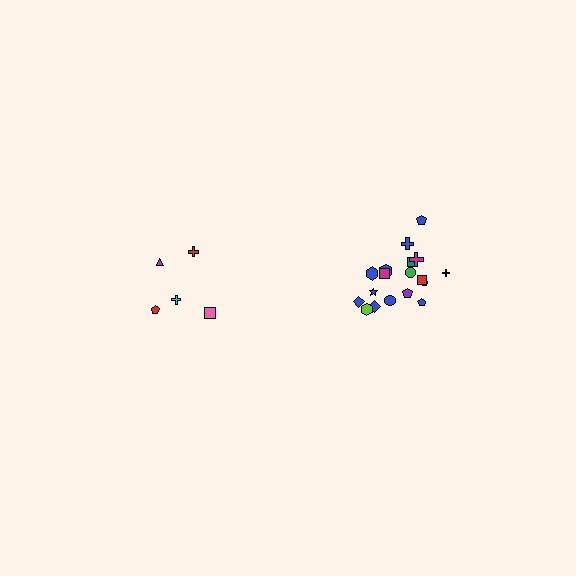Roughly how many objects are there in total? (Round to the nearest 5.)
Roughly 25 objects in total.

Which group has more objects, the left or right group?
The right group.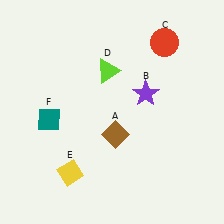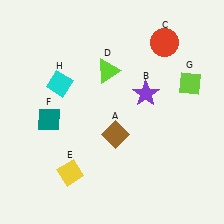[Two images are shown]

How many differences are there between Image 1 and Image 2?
There are 2 differences between the two images.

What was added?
A lime diamond (G), a cyan diamond (H) were added in Image 2.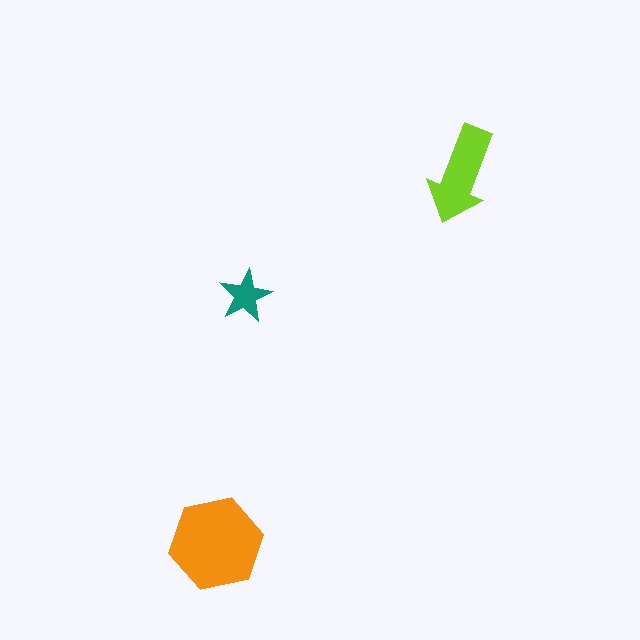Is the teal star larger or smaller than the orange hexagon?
Smaller.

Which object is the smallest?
The teal star.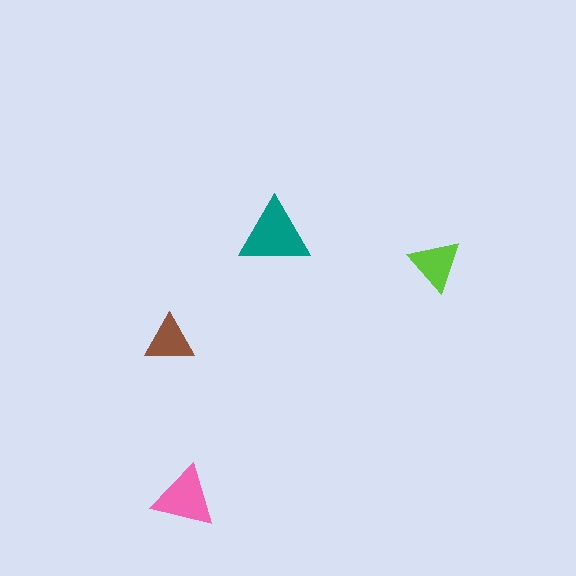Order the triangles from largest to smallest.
the teal one, the pink one, the lime one, the brown one.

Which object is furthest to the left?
The brown triangle is leftmost.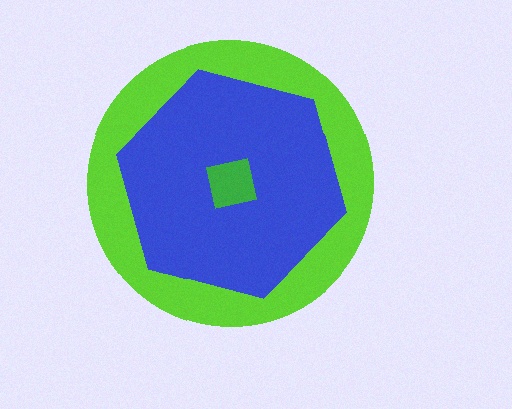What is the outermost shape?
The lime circle.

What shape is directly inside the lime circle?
The blue hexagon.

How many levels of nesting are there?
3.